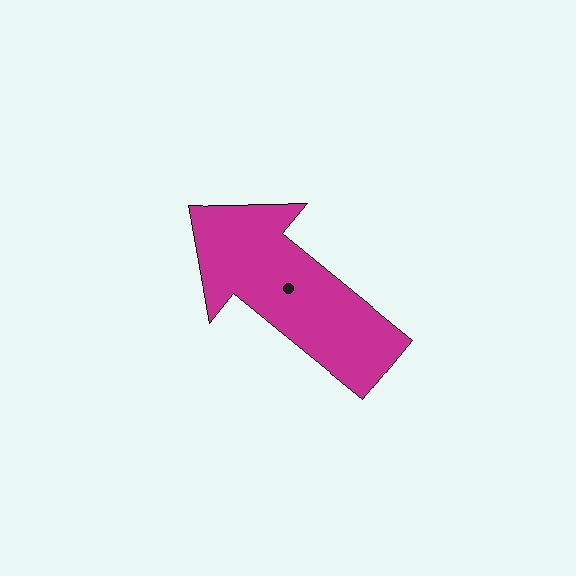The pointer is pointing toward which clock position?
Roughly 10 o'clock.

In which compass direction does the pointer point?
Northwest.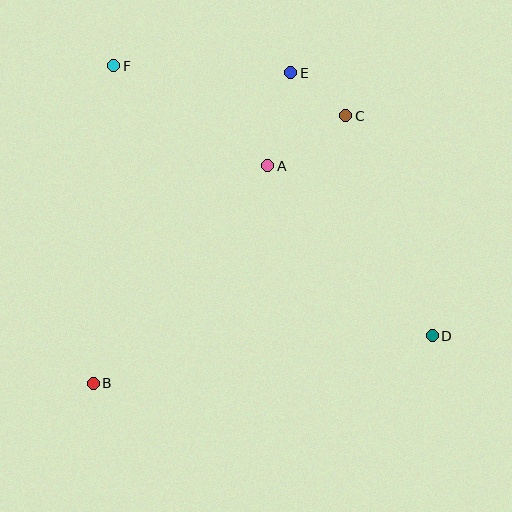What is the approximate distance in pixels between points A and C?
The distance between A and C is approximately 93 pixels.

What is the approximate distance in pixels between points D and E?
The distance between D and E is approximately 299 pixels.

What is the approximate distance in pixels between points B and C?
The distance between B and C is approximately 368 pixels.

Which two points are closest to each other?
Points C and E are closest to each other.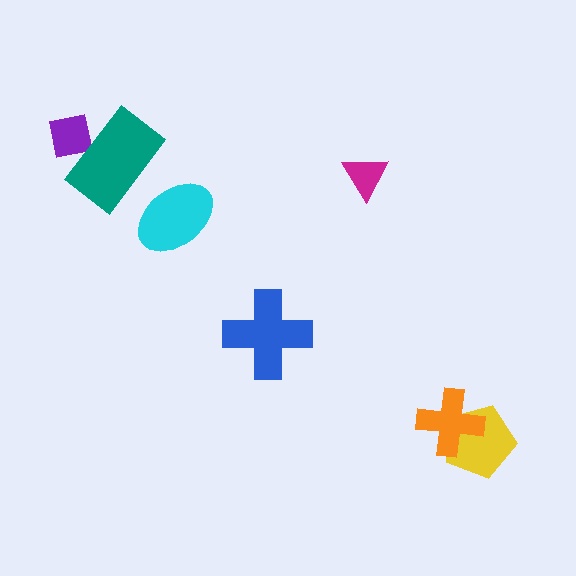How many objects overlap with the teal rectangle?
1 object overlaps with the teal rectangle.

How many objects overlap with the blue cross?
0 objects overlap with the blue cross.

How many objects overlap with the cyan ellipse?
0 objects overlap with the cyan ellipse.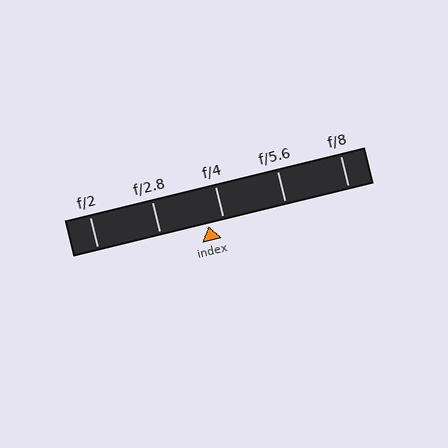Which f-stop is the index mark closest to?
The index mark is closest to f/4.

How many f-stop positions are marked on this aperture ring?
There are 5 f-stop positions marked.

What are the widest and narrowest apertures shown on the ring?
The widest aperture shown is f/2 and the narrowest is f/8.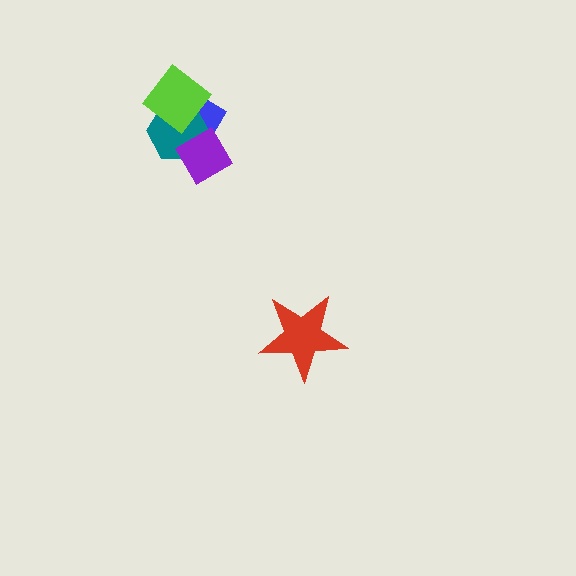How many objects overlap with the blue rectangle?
3 objects overlap with the blue rectangle.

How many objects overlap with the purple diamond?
2 objects overlap with the purple diamond.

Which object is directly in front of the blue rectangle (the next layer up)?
The teal hexagon is directly in front of the blue rectangle.